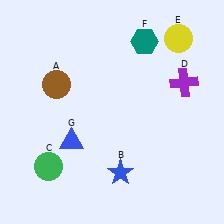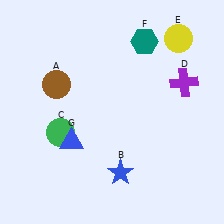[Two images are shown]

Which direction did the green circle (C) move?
The green circle (C) moved up.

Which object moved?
The green circle (C) moved up.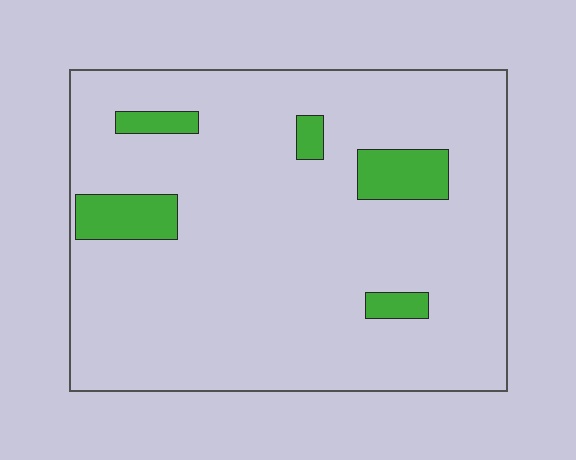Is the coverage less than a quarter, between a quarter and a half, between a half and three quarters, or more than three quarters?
Less than a quarter.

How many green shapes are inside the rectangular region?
5.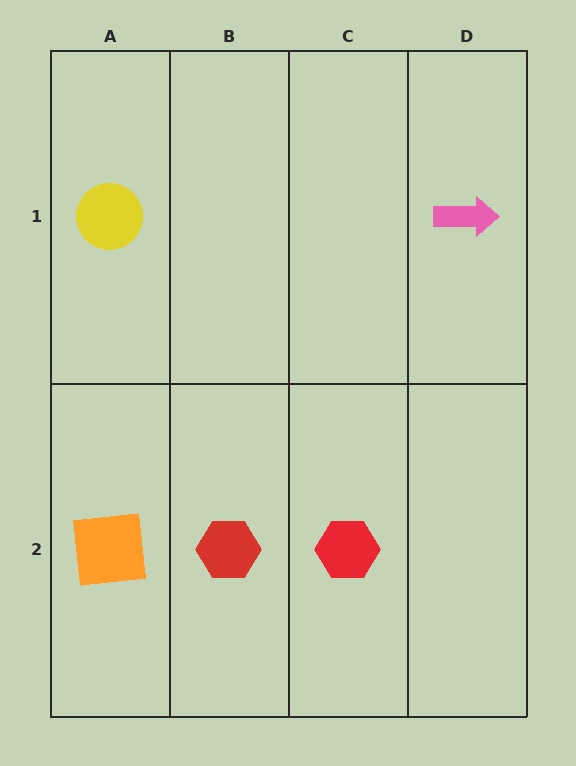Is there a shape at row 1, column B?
No, that cell is empty.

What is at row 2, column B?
A red hexagon.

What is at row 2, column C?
A red hexagon.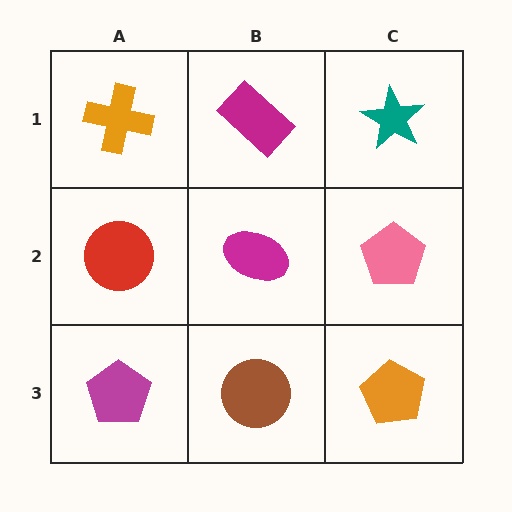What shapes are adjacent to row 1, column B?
A magenta ellipse (row 2, column B), an orange cross (row 1, column A), a teal star (row 1, column C).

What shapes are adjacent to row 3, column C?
A pink pentagon (row 2, column C), a brown circle (row 3, column B).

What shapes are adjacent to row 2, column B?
A magenta rectangle (row 1, column B), a brown circle (row 3, column B), a red circle (row 2, column A), a pink pentagon (row 2, column C).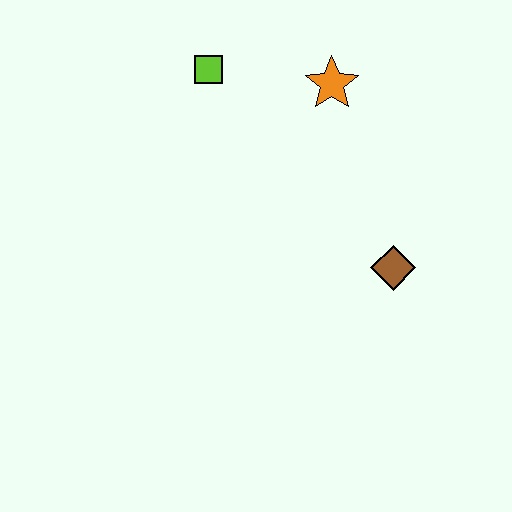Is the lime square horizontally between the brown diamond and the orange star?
No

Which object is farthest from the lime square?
The brown diamond is farthest from the lime square.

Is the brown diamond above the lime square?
No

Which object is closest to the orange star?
The lime square is closest to the orange star.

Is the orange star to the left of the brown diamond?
Yes